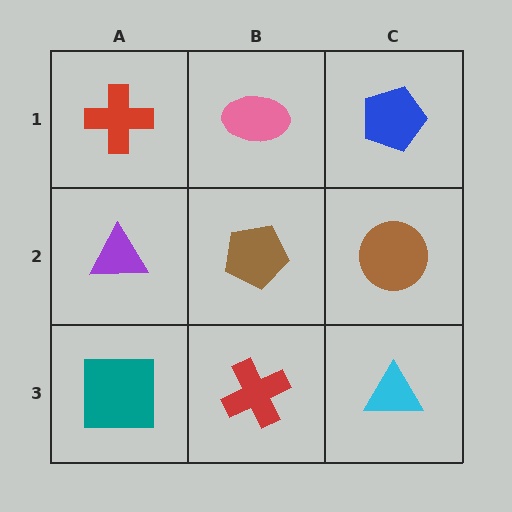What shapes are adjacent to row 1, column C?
A brown circle (row 2, column C), a pink ellipse (row 1, column B).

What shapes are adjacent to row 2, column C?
A blue pentagon (row 1, column C), a cyan triangle (row 3, column C), a brown pentagon (row 2, column B).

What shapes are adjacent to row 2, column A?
A red cross (row 1, column A), a teal square (row 3, column A), a brown pentagon (row 2, column B).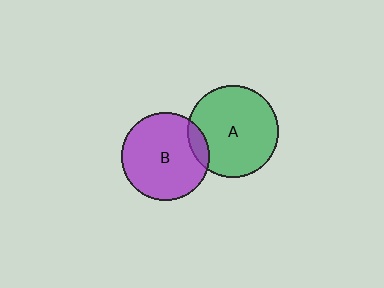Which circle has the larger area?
Circle A (green).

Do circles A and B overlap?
Yes.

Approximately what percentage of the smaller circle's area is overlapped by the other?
Approximately 10%.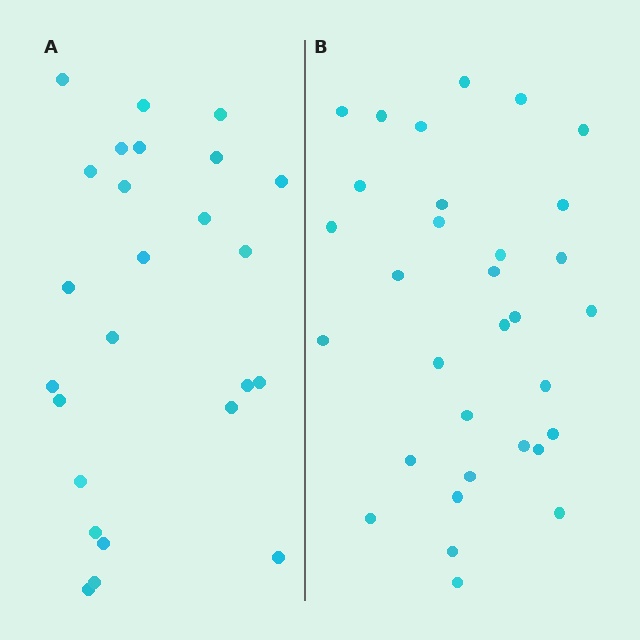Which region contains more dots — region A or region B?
Region B (the right region) has more dots.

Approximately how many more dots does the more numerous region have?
Region B has roughly 8 or so more dots than region A.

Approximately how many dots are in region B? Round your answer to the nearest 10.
About 30 dots. (The exact count is 32, which rounds to 30.)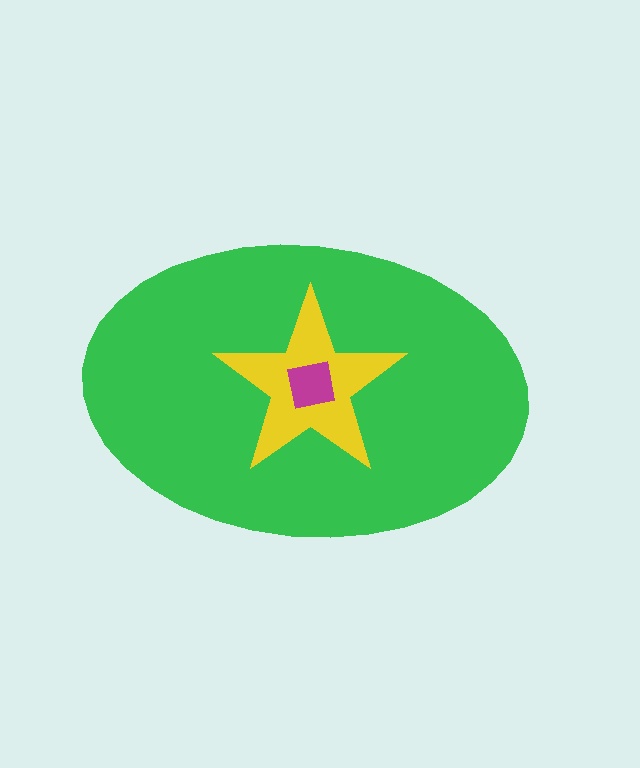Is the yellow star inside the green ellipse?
Yes.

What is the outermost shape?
The green ellipse.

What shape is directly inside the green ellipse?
The yellow star.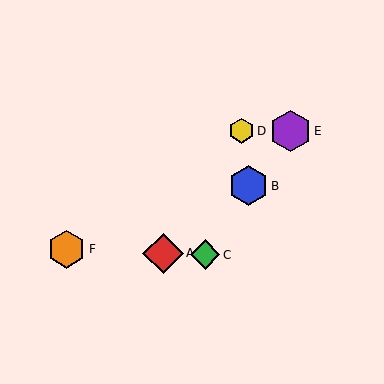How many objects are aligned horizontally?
2 objects (D, E) are aligned horizontally.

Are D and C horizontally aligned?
No, D is at y≈131 and C is at y≈255.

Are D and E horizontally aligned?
Yes, both are at y≈131.